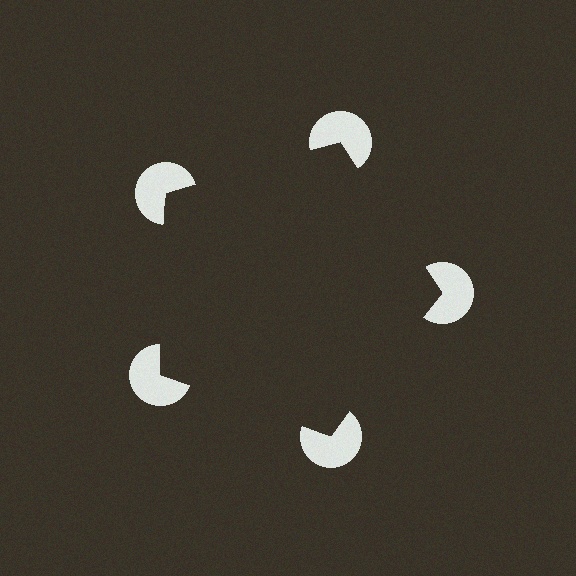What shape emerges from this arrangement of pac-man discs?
An illusory pentagon — its edges are inferred from the aligned wedge cuts in the pac-man discs, not physically drawn.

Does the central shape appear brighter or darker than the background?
It typically appears slightly darker than the background, even though no actual brightness change is drawn.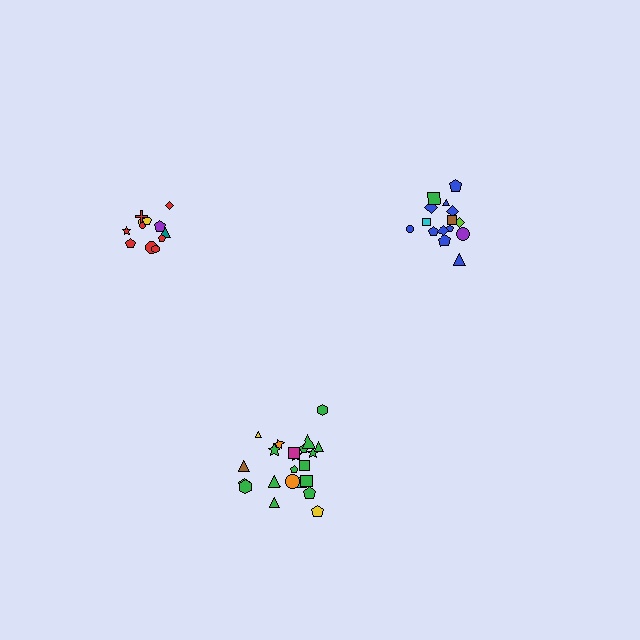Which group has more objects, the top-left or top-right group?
The top-right group.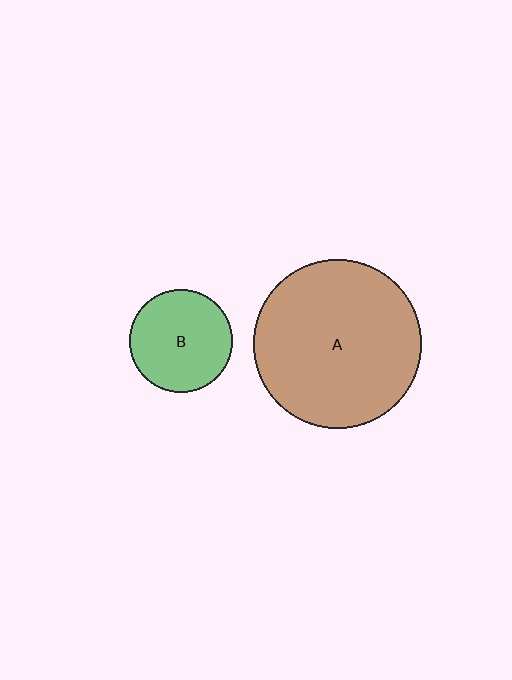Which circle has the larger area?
Circle A (brown).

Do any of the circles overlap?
No, none of the circles overlap.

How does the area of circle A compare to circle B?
Approximately 2.7 times.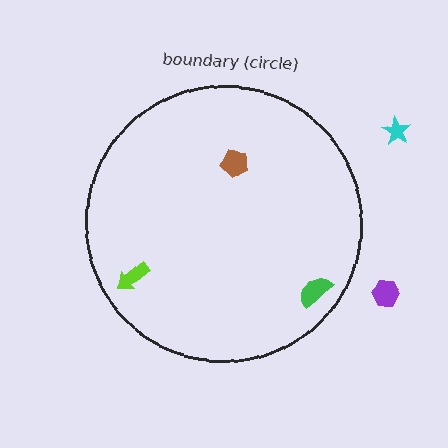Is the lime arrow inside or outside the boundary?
Inside.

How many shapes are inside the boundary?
3 inside, 2 outside.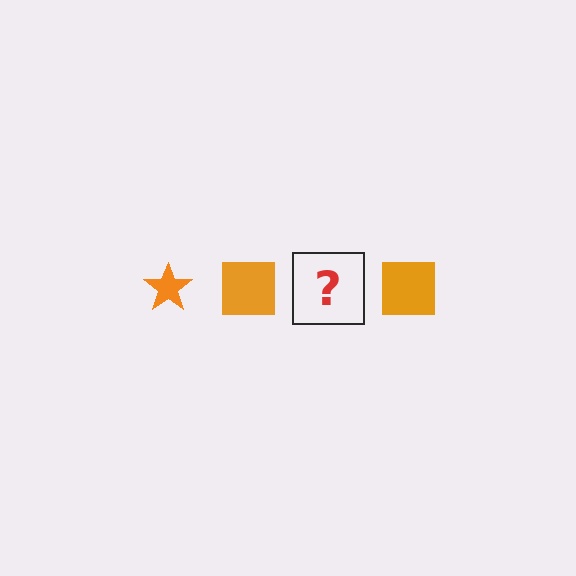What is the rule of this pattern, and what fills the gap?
The rule is that the pattern cycles through star, square shapes in orange. The gap should be filled with an orange star.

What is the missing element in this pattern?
The missing element is an orange star.